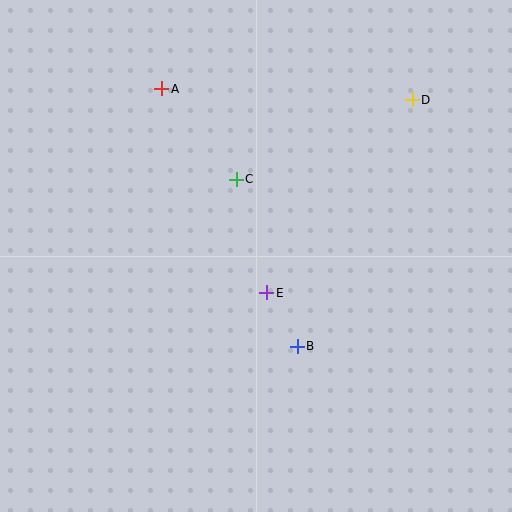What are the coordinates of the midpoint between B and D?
The midpoint between B and D is at (355, 223).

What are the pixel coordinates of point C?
Point C is at (236, 179).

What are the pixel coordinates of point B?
Point B is at (297, 346).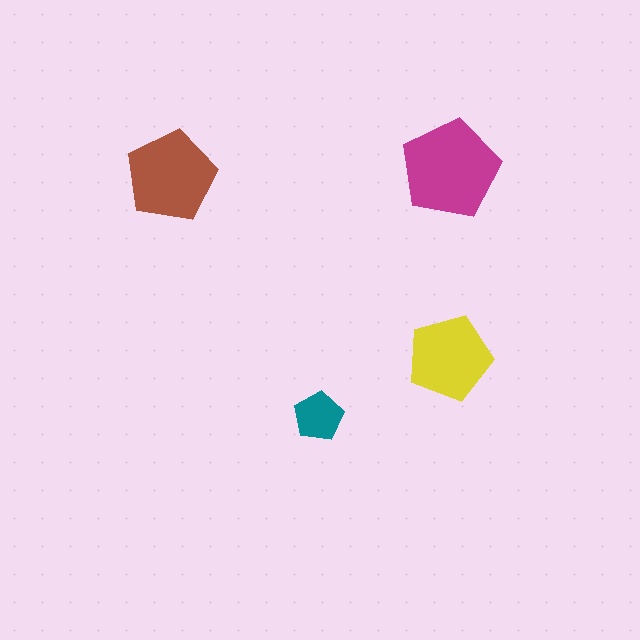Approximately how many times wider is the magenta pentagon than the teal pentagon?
About 2 times wider.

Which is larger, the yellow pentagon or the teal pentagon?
The yellow one.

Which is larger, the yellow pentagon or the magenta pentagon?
The magenta one.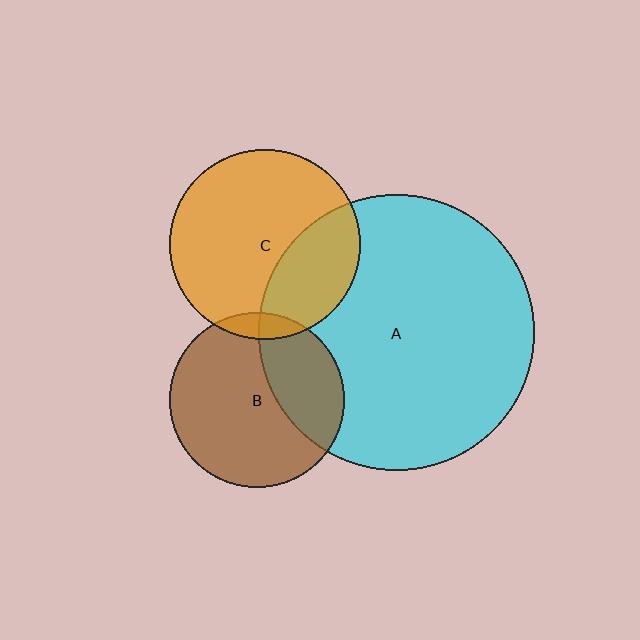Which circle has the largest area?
Circle A (cyan).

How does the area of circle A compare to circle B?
Approximately 2.5 times.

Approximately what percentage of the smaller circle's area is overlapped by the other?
Approximately 30%.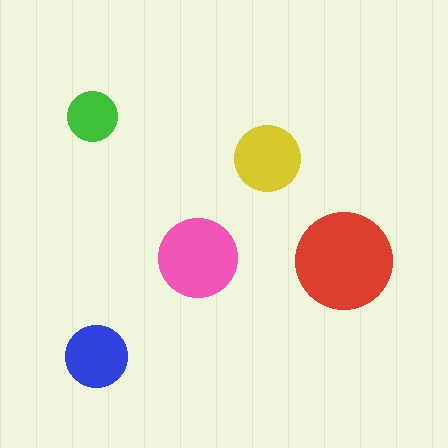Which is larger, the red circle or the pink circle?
The red one.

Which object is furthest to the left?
The green circle is leftmost.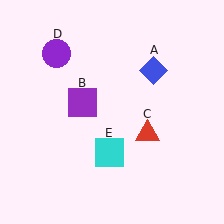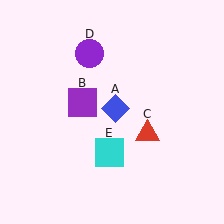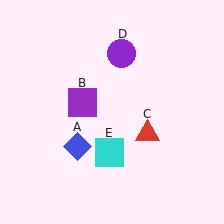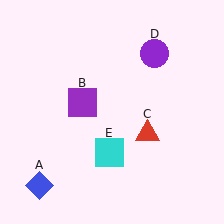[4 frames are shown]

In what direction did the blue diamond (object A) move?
The blue diamond (object A) moved down and to the left.